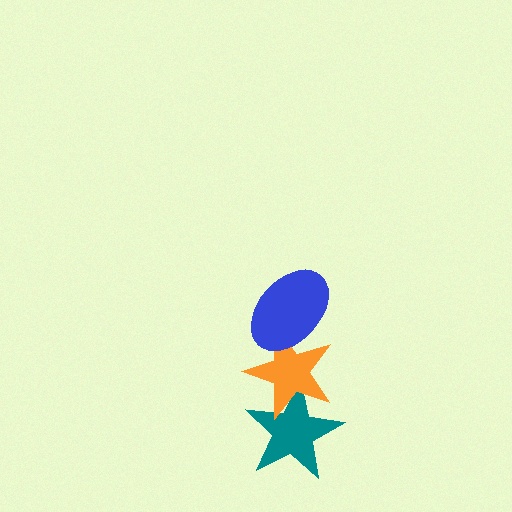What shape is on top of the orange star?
The blue ellipse is on top of the orange star.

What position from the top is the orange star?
The orange star is 2nd from the top.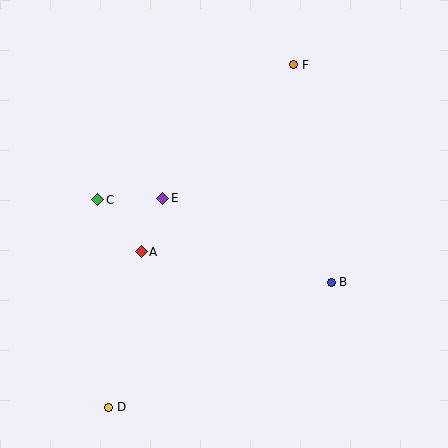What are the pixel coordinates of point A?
Point A is at (141, 252).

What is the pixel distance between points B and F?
The distance between B and F is 221 pixels.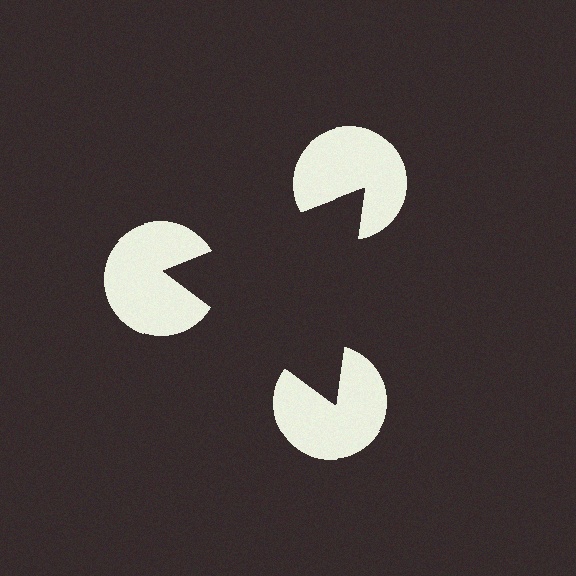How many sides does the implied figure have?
3 sides.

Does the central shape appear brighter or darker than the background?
It typically appears slightly darker than the background, even though no actual brightness change is drawn.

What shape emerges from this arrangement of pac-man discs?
An illusory triangle — its edges are inferred from the aligned wedge cuts in the pac-man discs, not physically drawn.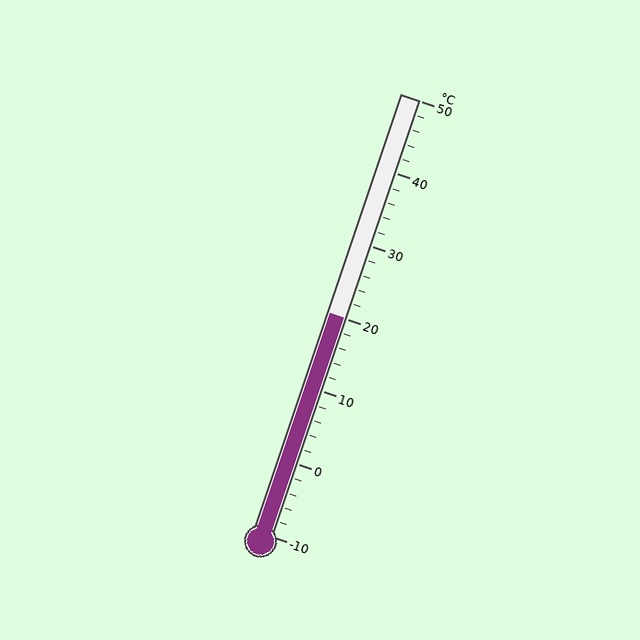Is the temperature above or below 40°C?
The temperature is below 40°C.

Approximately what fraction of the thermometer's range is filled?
The thermometer is filled to approximately 50% of its range.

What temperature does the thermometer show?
The thermometer shows approximately 20°C.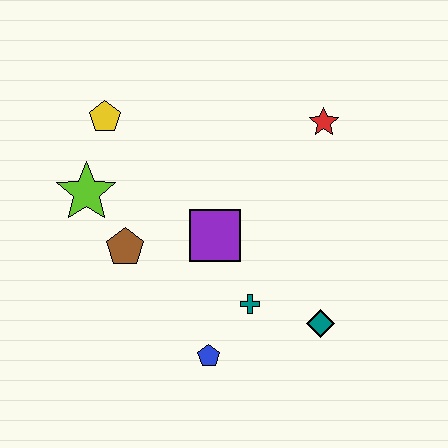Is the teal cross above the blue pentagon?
Yes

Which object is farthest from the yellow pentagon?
The teal diamond is farthest from the yellow pentagon.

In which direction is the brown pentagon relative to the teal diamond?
The brown pentagon is to the left of the teal diamond.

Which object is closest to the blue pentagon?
The teal cross is closest to the blue pentagon.